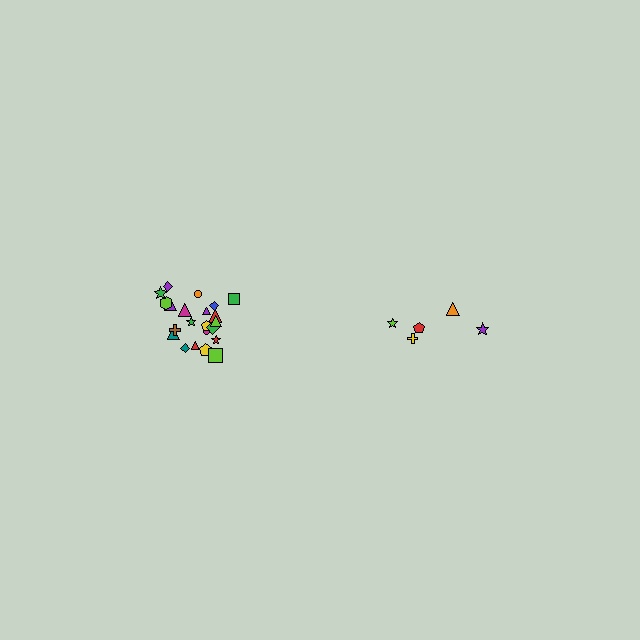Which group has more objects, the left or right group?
The left group.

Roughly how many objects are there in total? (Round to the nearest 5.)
Roughly 25 objects in total.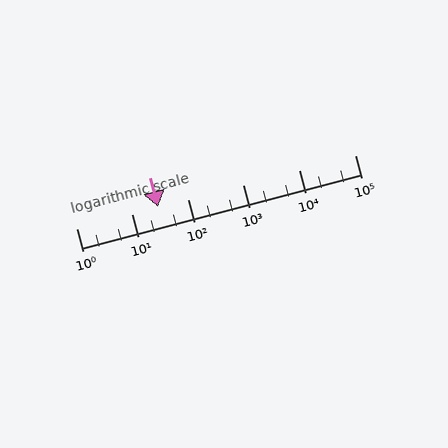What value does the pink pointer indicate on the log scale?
The pointer indicates approximately 29.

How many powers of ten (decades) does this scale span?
The scale spans 5 decades, from 1 to 100000.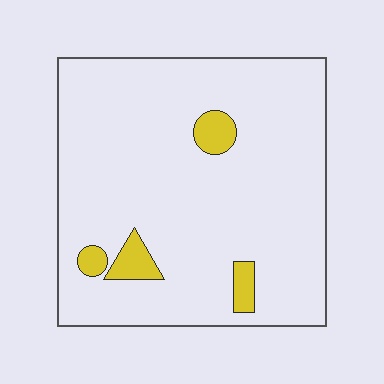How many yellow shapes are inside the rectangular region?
4.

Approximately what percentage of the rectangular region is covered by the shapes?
Approximately 5%.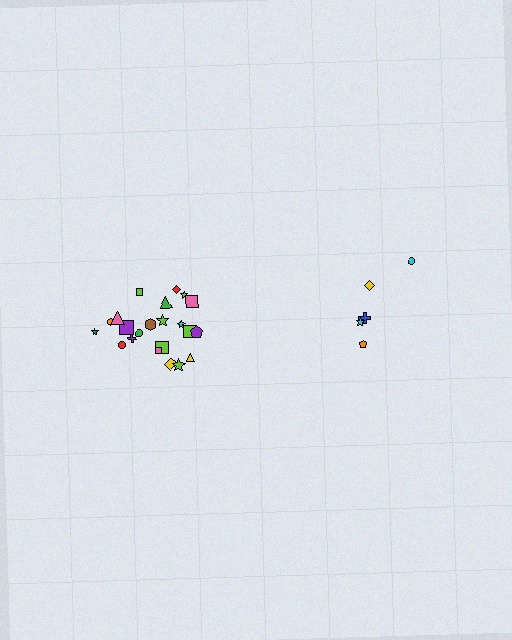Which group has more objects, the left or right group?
The left group.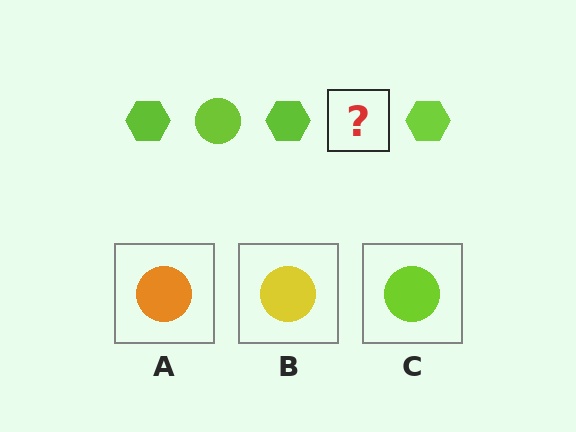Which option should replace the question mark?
Option C.